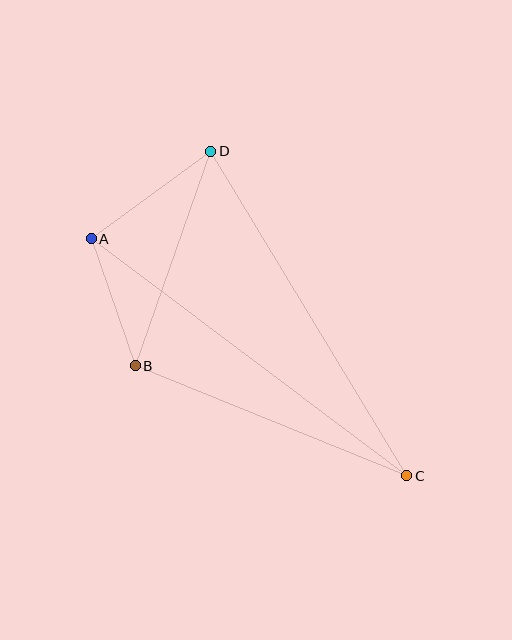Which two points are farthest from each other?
Points A and C are farthest from each other.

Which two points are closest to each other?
Points A and B are closest to each other.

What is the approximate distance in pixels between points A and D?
The distance between A and D is approximately 148 pixels.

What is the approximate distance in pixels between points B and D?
The distance between B and D is approximately 228 pixels.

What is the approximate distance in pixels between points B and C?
The distance between B and C is approximately 293 pixels.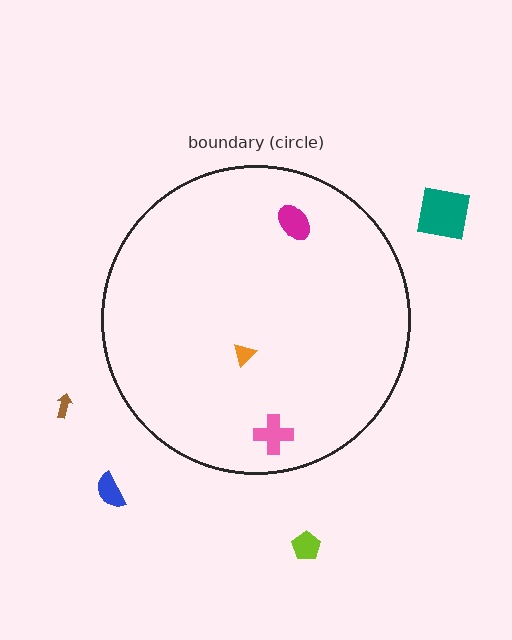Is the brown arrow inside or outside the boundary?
Outside.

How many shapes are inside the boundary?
3 inside, 4 outside.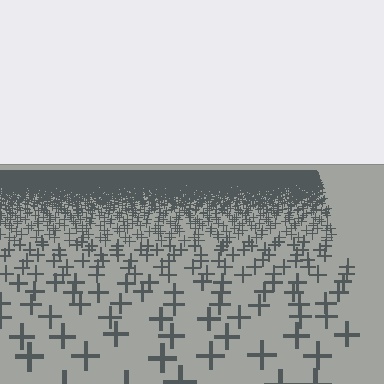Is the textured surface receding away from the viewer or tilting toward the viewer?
The surface is receding away from the viewer. Texture elements get smaller and denser toward the top.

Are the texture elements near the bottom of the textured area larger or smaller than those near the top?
Larger. Near the bottom, elements are closer to the viewer and appear at a bigger on-screen size.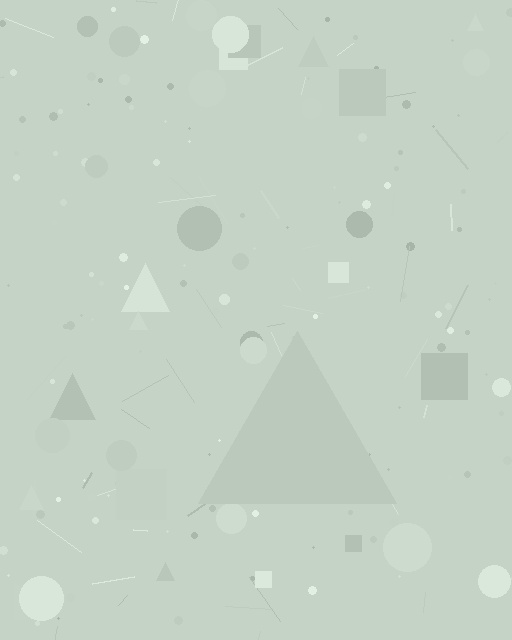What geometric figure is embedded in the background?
A triangle is embedded in the background.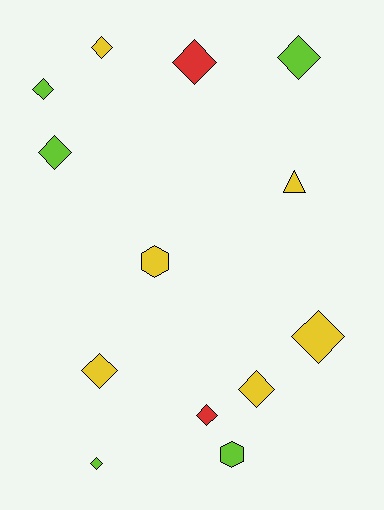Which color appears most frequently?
Yellow, with 6 objects.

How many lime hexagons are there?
There is 1 lime hexagon.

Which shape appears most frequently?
Diamond, with 10 objects.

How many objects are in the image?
There are 13 objects.